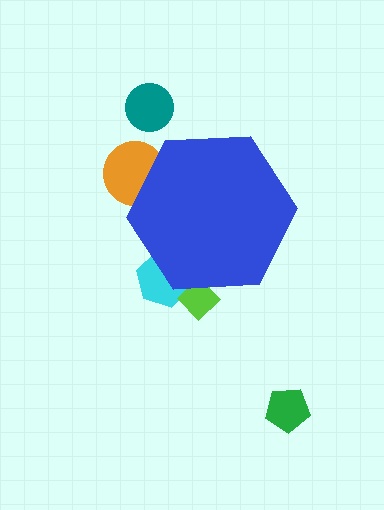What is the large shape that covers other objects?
A blue hexagon.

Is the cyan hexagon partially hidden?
Yes, the cyan hexagon is partially hidden behind the blue hexagon.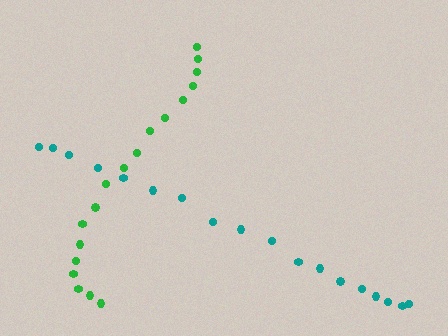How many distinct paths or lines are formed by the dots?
There are 2 distinct paths.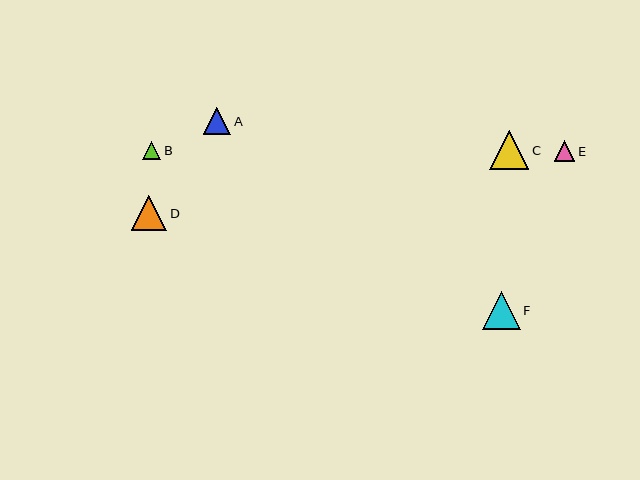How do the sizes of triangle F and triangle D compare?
Triangle F and triangle D are approximately the same size.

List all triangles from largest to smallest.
From largest to smallest: C, F, D, A, E, B.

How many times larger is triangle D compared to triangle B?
Triangle D is approximately 1.9 times the size of triangle B.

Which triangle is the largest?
Triangle C is the largest with a size of approximately 39 pixels.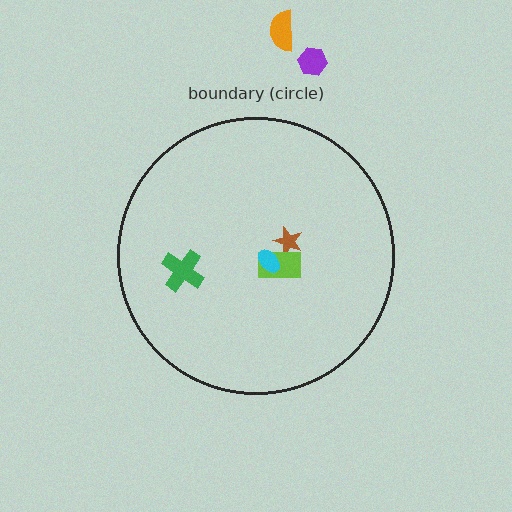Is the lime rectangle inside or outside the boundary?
Inside.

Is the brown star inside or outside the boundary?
Inside.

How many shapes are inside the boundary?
4 inside, 2 outside.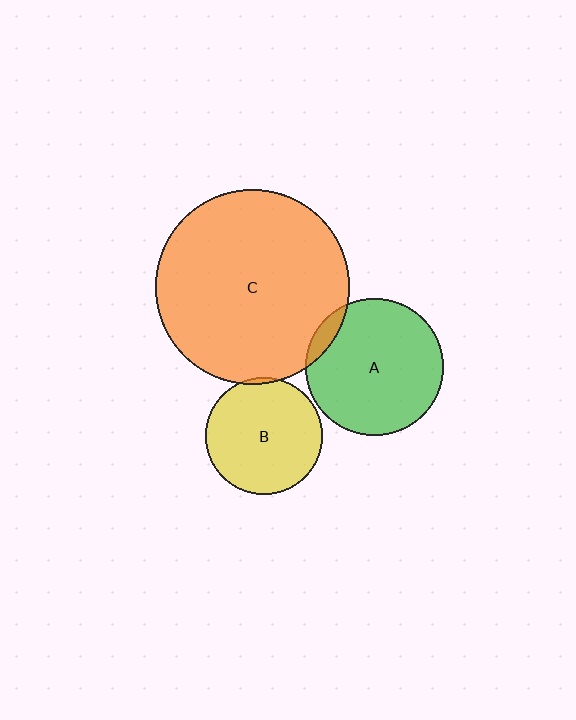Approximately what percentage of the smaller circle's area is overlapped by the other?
Approximately 5%.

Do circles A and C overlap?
Yes.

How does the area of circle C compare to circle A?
Approximately 2.0 times.